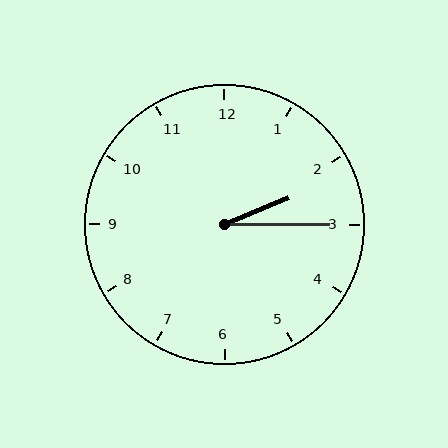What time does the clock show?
2:15.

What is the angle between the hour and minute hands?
Approximately 22 degrees.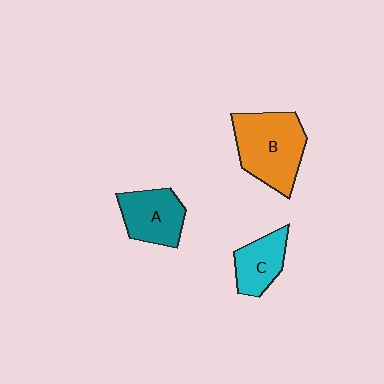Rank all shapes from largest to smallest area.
From largest to smallest: B (orange), A (teal), C (cyan).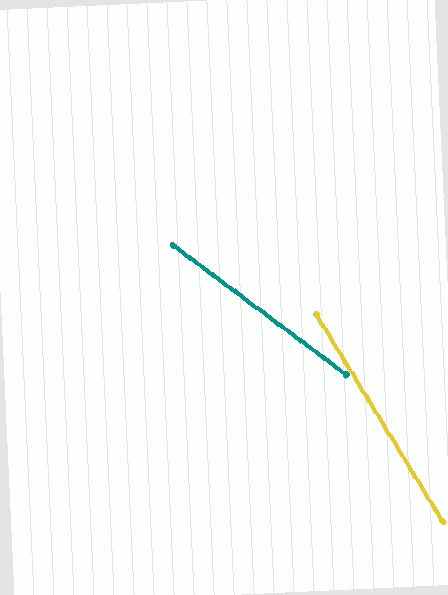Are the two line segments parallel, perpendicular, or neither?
Neither parallel nor perpendicular — they differ by about 22°.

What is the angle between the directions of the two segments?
Approximately 22 degrees.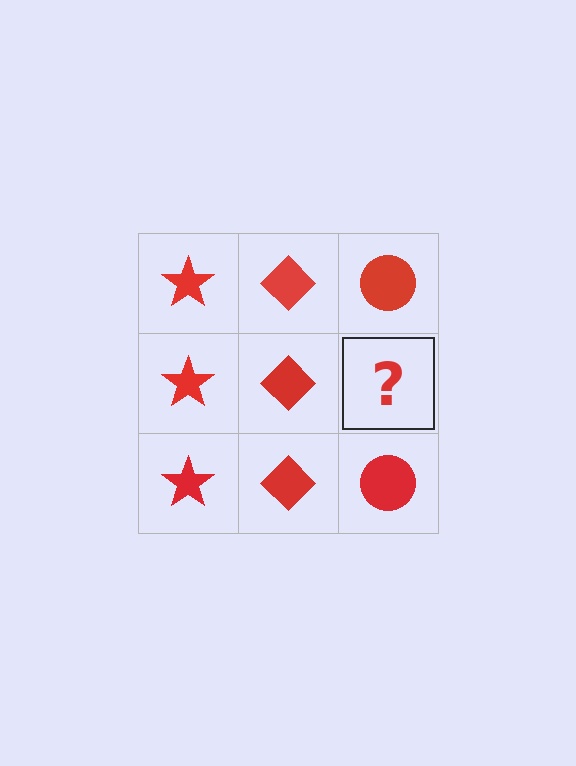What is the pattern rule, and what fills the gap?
The rule is that each column has a consistent shape. The gap should be filled with a red circle.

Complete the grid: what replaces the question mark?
The question mark should be replaced with a red circle.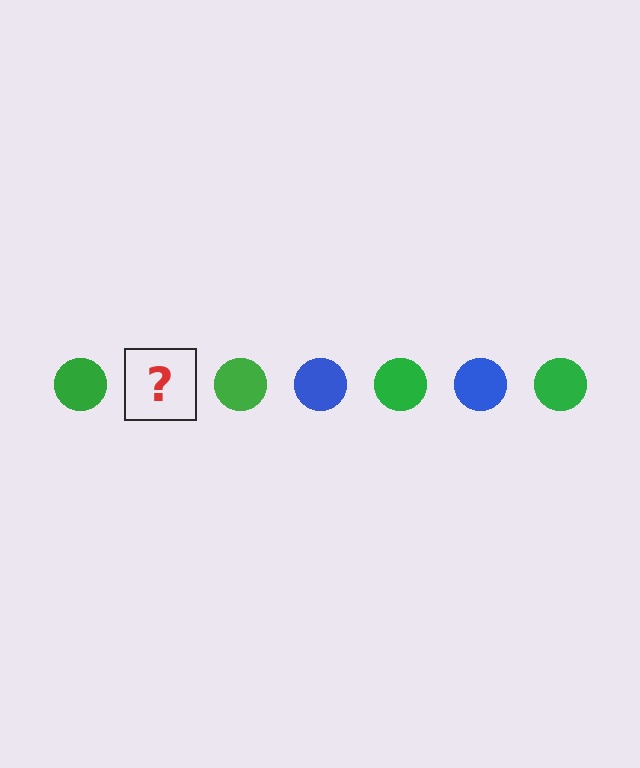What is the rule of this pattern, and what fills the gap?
The rule is that the pattern cycles through green, blue circles. The gap should be filled with a blue circle.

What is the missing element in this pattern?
The missing element is a blue circle.